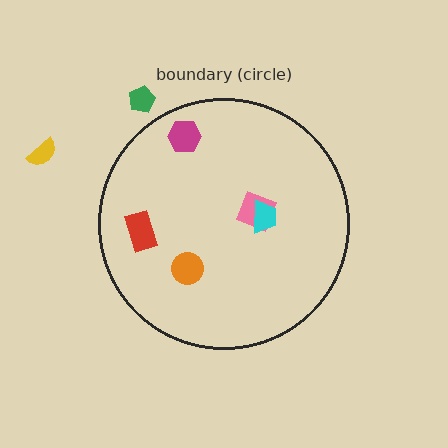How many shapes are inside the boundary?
5 inside, 2 outside.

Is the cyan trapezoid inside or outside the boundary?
Inside.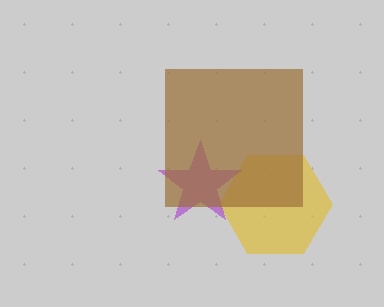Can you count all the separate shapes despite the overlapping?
Yes, there are 3 separate shapes.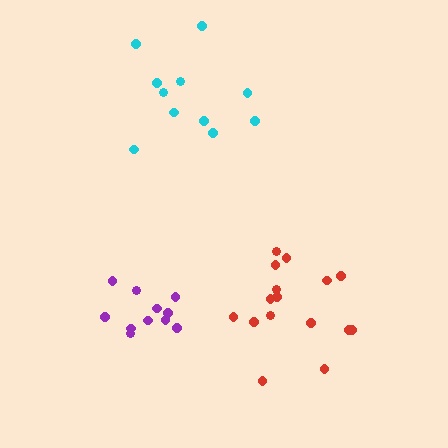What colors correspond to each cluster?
The clusters are colored: cyan, purple, red.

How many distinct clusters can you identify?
There are 3 distinct clusters.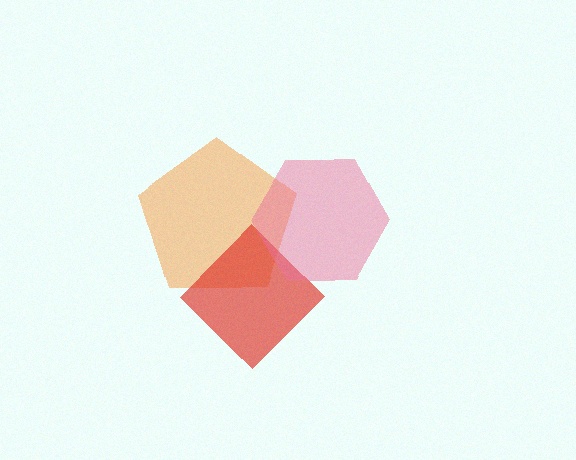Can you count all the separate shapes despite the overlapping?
Yes, there are 3 separate shapes.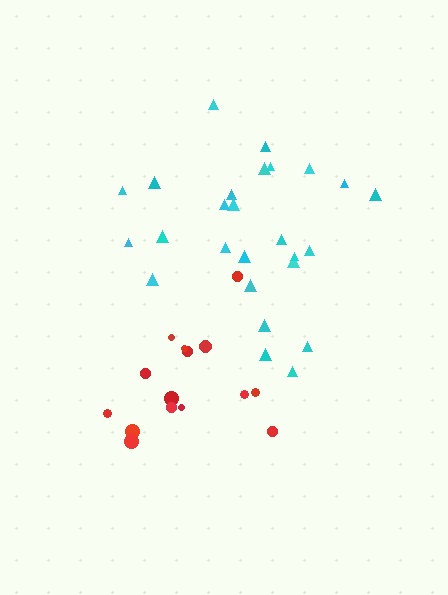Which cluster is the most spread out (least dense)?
Red.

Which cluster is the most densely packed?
Cyan.